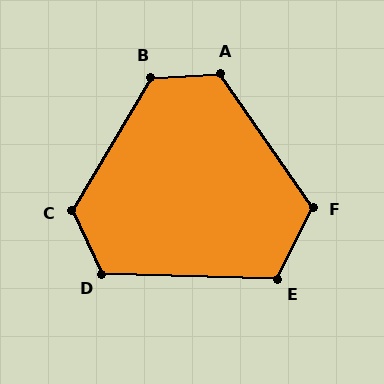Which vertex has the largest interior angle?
B, at approximately 124 degrees.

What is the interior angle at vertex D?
Approximately 117 degrees (obtuse).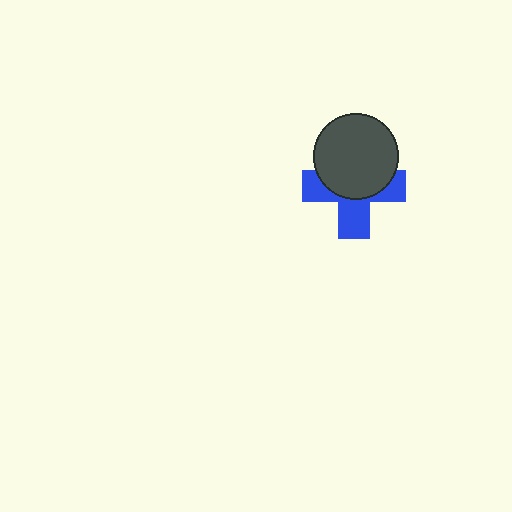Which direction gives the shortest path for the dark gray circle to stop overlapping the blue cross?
Moving up gives the shortest separation.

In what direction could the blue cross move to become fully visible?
The blue cross could move down. That would shift it out from behind the dark gray circle entirely.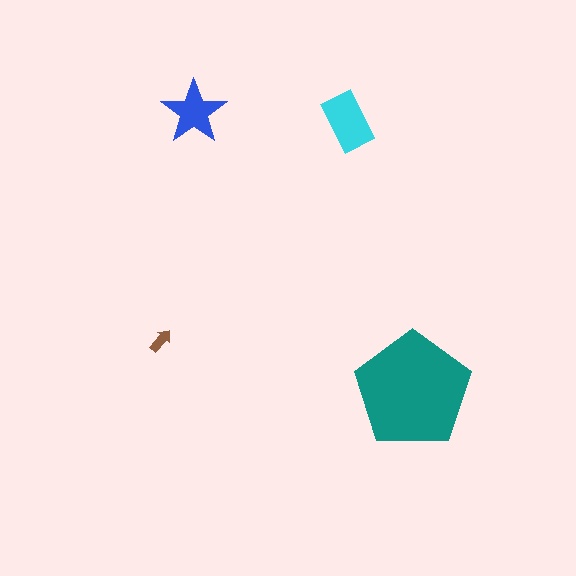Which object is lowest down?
The teal pentagon is bottommost.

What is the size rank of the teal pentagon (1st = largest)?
1st.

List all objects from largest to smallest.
The teal pentagon, the cyan rectangle, the blue star, the brown arrow.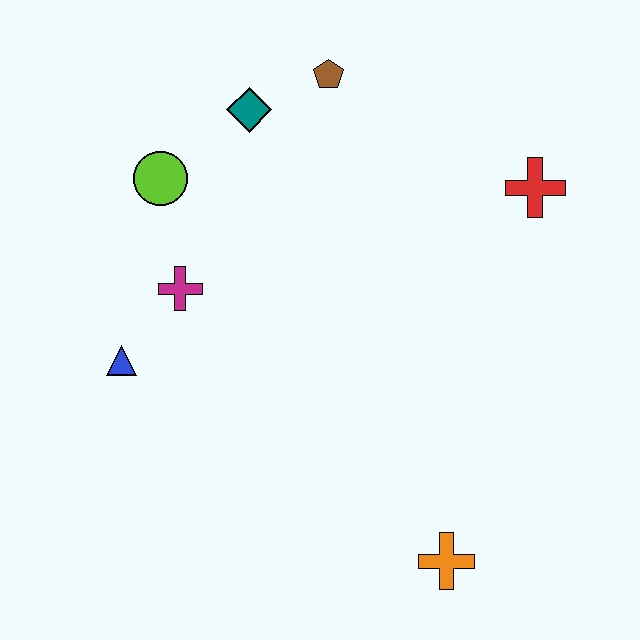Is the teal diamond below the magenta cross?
No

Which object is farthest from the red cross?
The blue triangle is farthest from the red cross.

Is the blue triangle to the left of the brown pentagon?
Yes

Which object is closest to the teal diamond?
The brown pentagon is closest to the teal diamond.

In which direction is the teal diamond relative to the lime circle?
The teal diamond is to the right of the lime circle.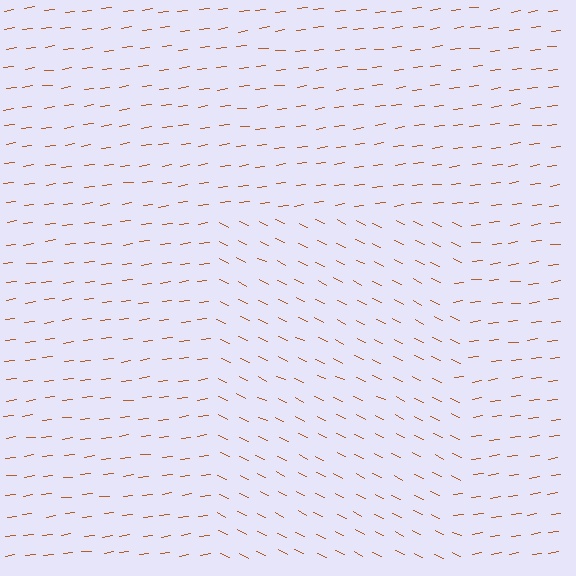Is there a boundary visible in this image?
Yes, there is a texture boundary formed by a change in line orientation.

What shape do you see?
I see a rectangle.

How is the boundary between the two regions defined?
The boundary is defined purely by a change in line orientation (approximately 33 degrees difference). All lines are the same color and thickness.